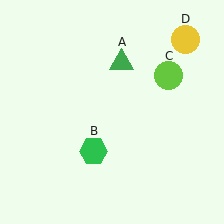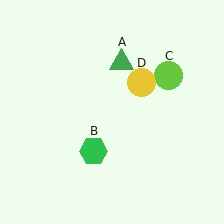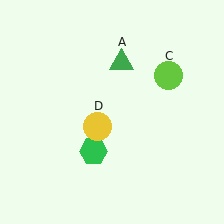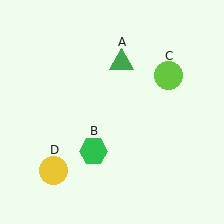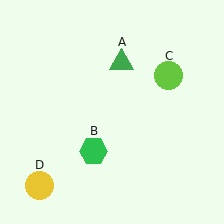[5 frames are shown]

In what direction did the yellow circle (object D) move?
The yellow circle (object D) moved down and to the left.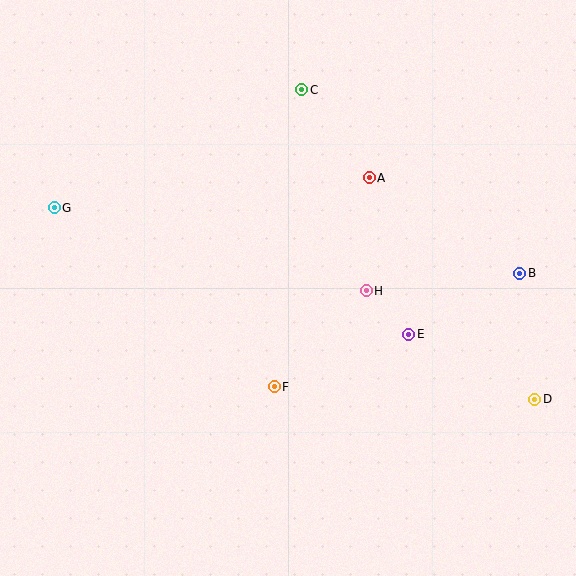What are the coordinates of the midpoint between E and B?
The midpoint between E and B is at (464, 304).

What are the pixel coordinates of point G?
Point G is at (54, 208).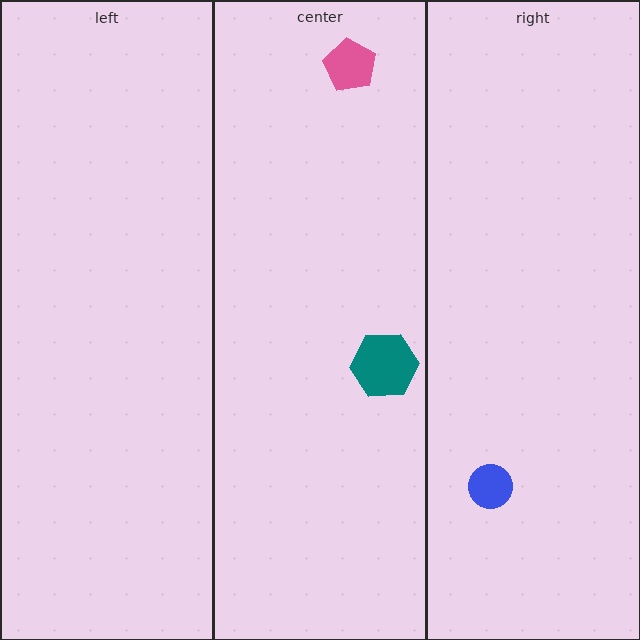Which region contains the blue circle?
The right region.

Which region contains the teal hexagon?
The center region.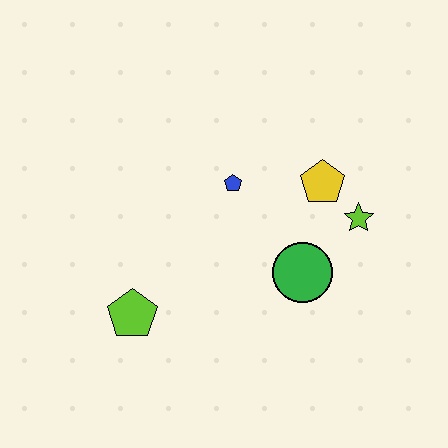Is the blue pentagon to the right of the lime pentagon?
Yes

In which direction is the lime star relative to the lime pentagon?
The lime star is to the right of the lime pentagon.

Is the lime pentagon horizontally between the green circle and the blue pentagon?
No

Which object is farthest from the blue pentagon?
The lime pentagon is farthest from the blue pentagon.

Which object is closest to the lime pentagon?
The blue pentagon is closest to the lime pentagon.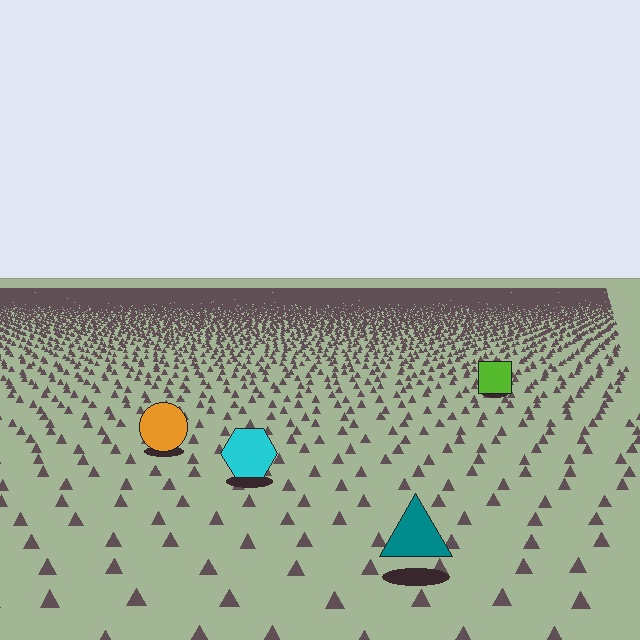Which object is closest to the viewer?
The teal triangle is closest. The texture marks near it are larger and more spread out.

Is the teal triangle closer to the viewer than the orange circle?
Yes. The teal triangle is closer — you can tell from the texture gradient: the ground texture is coarser near it.